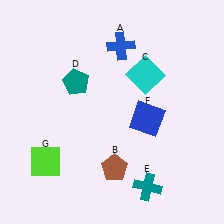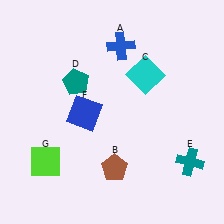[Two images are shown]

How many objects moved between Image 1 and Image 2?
2 objects moved between the two images.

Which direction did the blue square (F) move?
The blue square (F) moved left.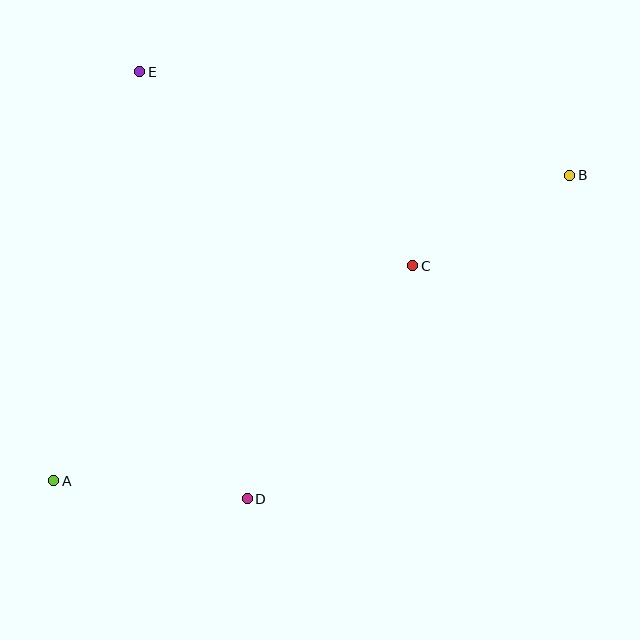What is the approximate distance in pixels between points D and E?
The distance between D and E is approximately 440 pixels.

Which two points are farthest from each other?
Points A and B are farthest from each other.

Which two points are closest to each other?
Points B and C are closest to each other.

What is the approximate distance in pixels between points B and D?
The distance between B and D is approximately 457 pixels.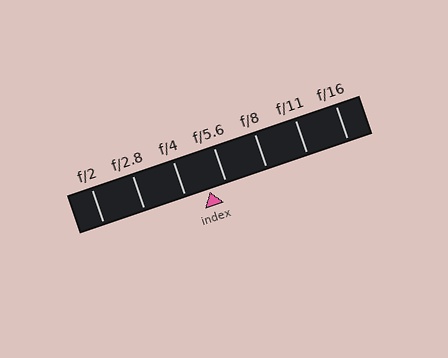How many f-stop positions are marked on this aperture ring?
There are 7 f-stop positions marked.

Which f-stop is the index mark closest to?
The index mark is closest to f/5.6.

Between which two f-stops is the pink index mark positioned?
The index mark is between f/4 and f/5.6.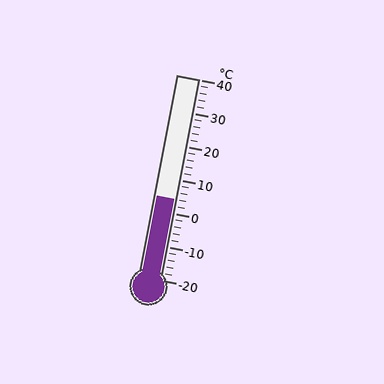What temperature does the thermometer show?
The thermometer shows approximately 4°C.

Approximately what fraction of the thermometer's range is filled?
The thermometer is filled to approximately 40% of its range.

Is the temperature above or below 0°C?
The temperature is above 0°C.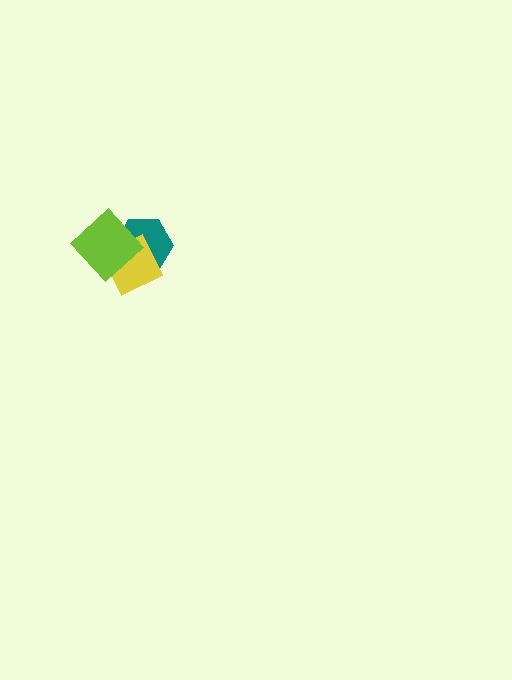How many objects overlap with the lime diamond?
2 objects overlap with the lime diamond.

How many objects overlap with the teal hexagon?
2 objects overlap with the teal hexagon.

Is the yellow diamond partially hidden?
Yes, it is partially covered by another shape.